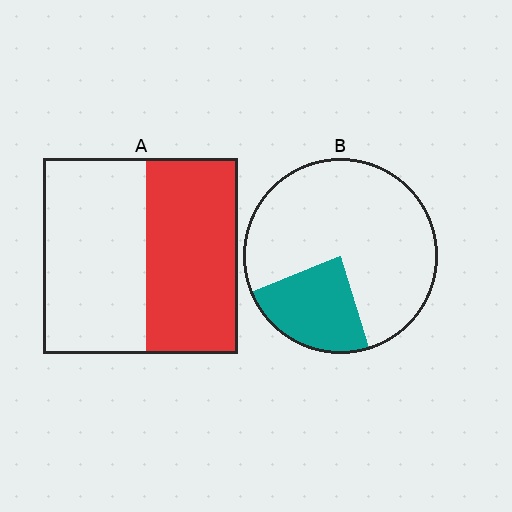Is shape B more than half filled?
No.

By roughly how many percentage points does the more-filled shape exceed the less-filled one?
By roughly 25 percentage points (A over B).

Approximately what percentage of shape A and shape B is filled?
A is approximately 45% and B is approximately 25%.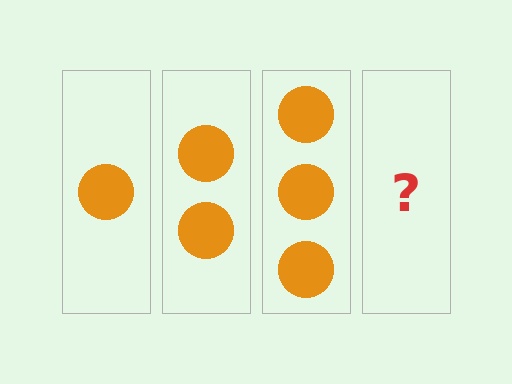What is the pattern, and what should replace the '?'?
The pattern is that each step adds one more circle. The '?' should be 4 circles.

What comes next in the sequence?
The next element should be 4 circles.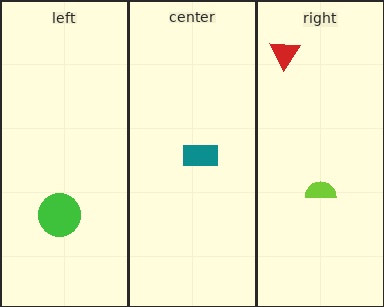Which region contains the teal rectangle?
The center region.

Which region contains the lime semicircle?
The right region.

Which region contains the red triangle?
The right region.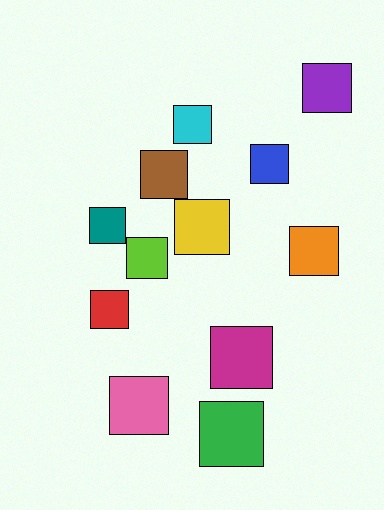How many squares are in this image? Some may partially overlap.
There are 12 squares.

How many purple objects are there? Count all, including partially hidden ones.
There is 1 purple object.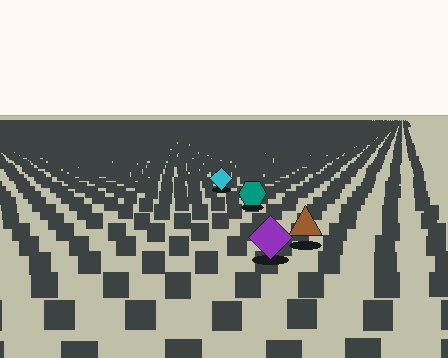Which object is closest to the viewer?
The purple diamond is closest. The texture marks near it are larger and more spread out.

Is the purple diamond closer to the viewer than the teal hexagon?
Yes. The purple diamond is closer — you can tell from the texture gradient: the ground texture is coarser near it.